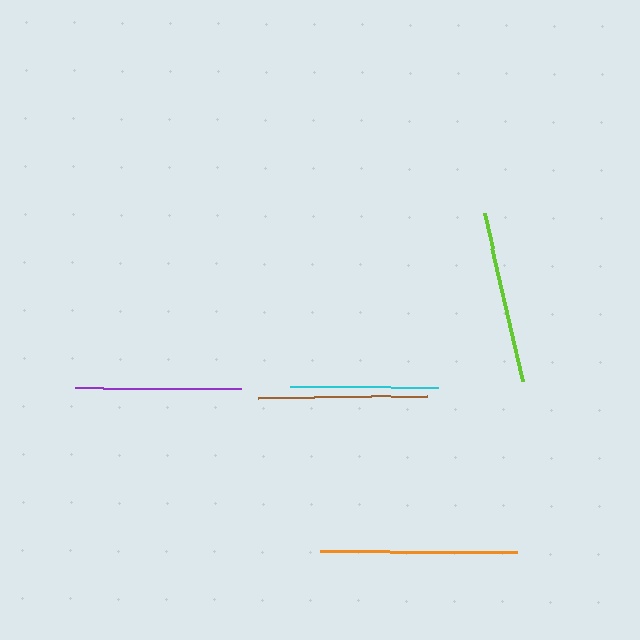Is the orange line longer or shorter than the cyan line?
The orange line is longer than the cyan line.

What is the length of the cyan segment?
The cyan segment is approximately 147 pixels long.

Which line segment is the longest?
The orange line is the longest at approximately 197 pixels.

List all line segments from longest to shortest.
From longest to shortest: orange, lime, brown, purple, cyan.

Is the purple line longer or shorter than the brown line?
The brown line is longer than the purple line.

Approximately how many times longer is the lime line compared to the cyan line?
The lime line is approximately 1.2 times the length of the cyan line.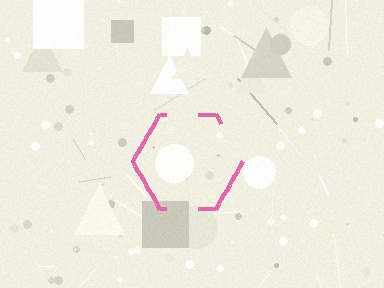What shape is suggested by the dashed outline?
The dashed outline suggests a hexagon.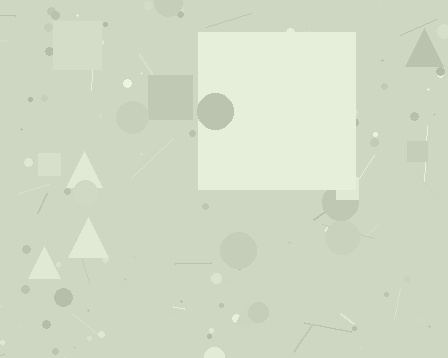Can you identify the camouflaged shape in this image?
The camouflaged shape is a square.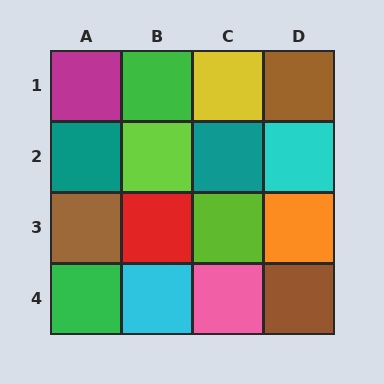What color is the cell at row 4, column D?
Brown.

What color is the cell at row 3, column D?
Orange.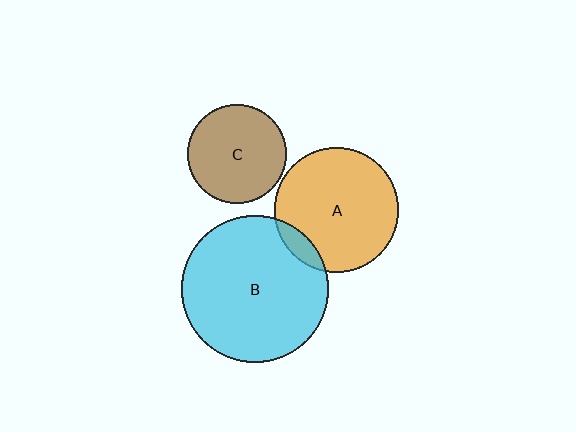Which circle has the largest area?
Circle B (cyan).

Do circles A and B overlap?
Yes.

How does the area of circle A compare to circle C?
Approximately 1.6 times.